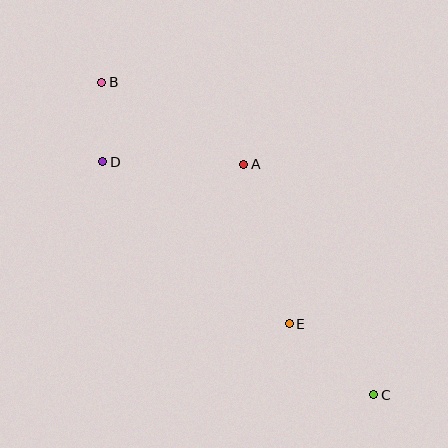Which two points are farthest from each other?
Points B and C are farthest from each other.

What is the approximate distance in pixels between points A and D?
The distance between A and D is approximately 141 pixels.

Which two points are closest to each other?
Points B and D are closest to each other.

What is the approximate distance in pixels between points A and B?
The distance between A and B is approximately 164 pixels.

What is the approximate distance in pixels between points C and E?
The distance between C and E is approximately 111 pixels.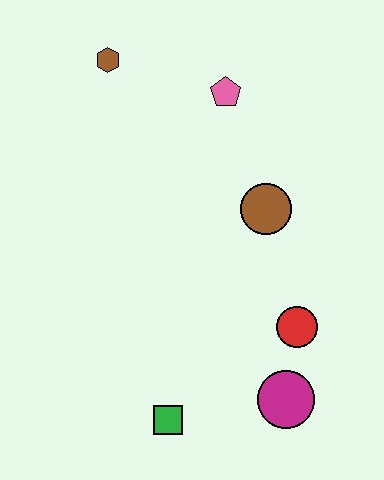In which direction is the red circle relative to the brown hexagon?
The red circle is below the brown hexagon.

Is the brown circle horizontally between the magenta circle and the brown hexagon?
Yes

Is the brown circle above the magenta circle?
Yes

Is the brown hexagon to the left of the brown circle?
Yes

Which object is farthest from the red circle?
The brown hexagon is farthest from the red circle.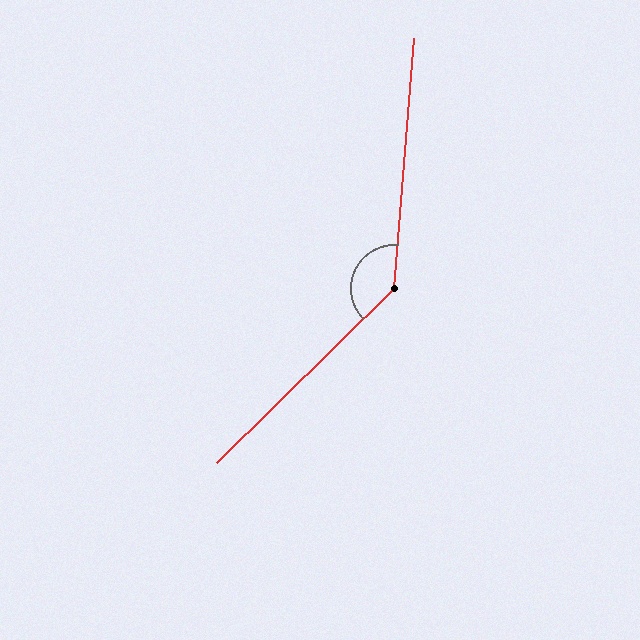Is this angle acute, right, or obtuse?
It is obtuse.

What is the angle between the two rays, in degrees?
Approximately 139 degrees.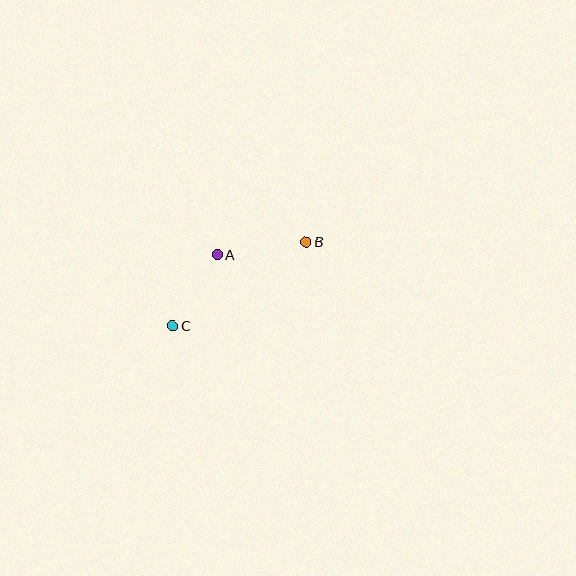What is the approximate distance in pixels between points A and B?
The distance between A and B is approximately 90 pixels.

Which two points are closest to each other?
Points A and C are closest to each other.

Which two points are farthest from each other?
Points B and C are farthest from each other.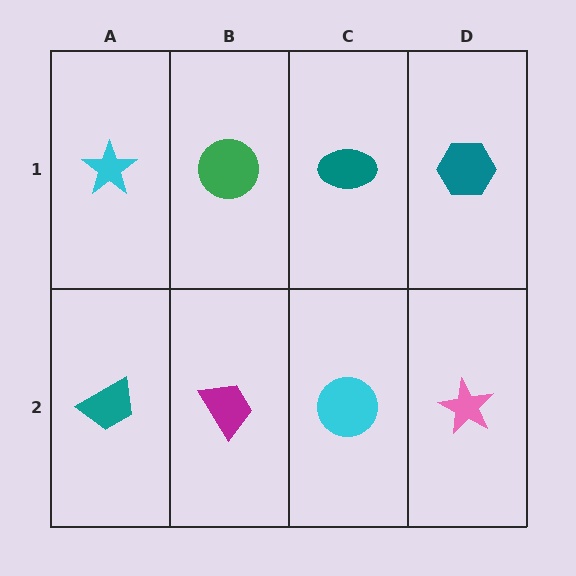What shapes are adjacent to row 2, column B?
A green circle (row 1, column B), a teal trapezoid (row 2, column A), a cyan circle (row 2, column C).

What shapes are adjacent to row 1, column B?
A magenta trapezoid (row 2, column B), a cyan star (row 1, column A), a teal ellipse (row 1, column C).